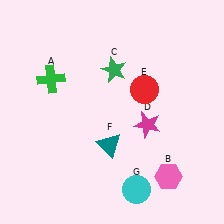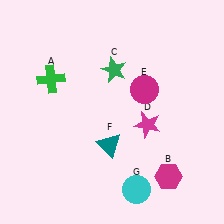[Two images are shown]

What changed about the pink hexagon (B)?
In Image 1, B is pink. In Image 2, it changed to magenta.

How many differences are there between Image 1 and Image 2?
There are 2 differences between the two images.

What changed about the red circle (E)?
In Image 1, E is red. In Image 2, it changed to magenta.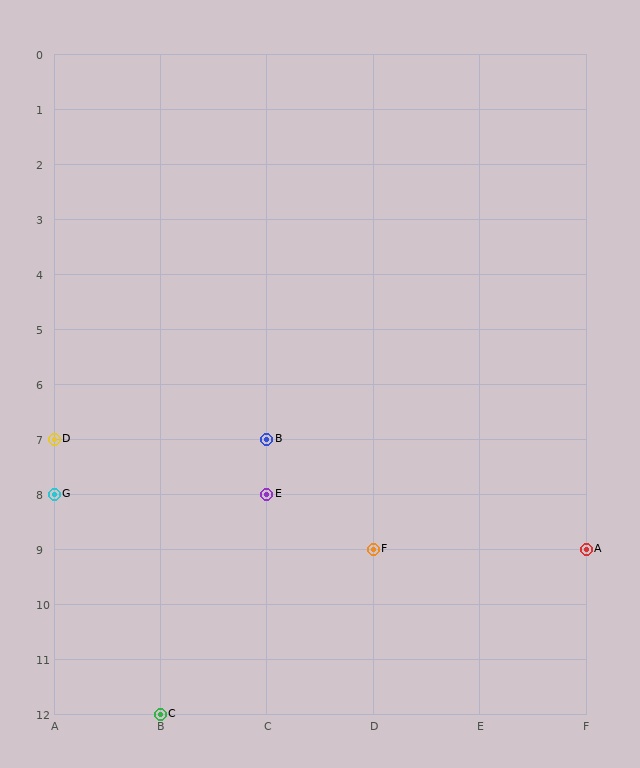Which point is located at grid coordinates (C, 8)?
Point E is at (C, 8).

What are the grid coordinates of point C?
Point C is at grid coordinates (B, 12).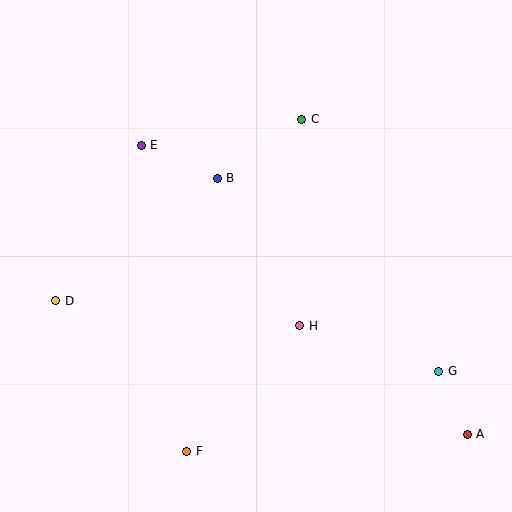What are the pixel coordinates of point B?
Point B is at (217, 178).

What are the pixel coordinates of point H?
Point H is at (300, 326).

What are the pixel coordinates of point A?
Point A is at (467, 434).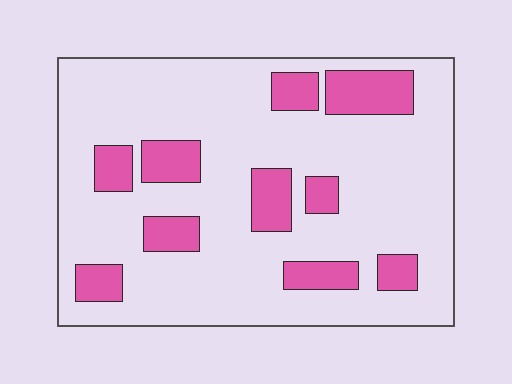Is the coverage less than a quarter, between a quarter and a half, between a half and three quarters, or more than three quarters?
Less than a quarter.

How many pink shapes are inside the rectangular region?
10.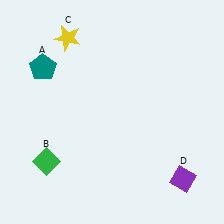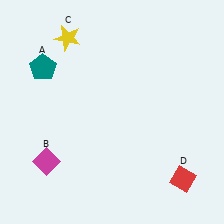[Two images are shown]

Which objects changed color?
B changed from green to magenta. D changed from purple to red.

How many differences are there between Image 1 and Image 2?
There are 2 differences between the two images.